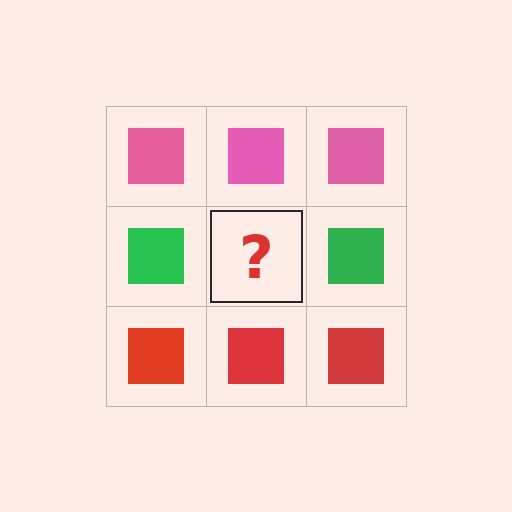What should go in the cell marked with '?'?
The missing cell should contain a green square.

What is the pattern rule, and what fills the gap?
The rule is that each row has a consistent color. The gap should be filled with a green square.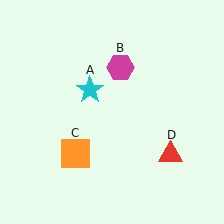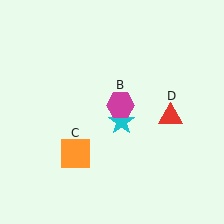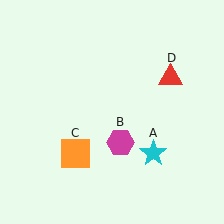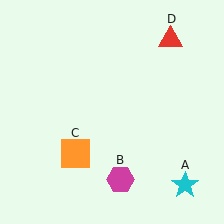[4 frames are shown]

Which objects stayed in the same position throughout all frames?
Orange square (object C) remained stationary.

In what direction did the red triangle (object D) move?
The red triangle (object D) moved up.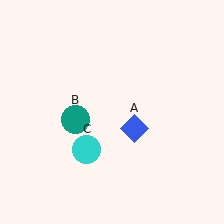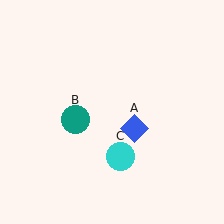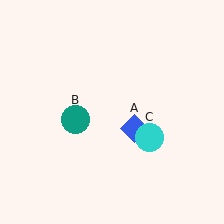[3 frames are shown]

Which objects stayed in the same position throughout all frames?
Blue diamond (object A) and teal circle (object B) remained stationary.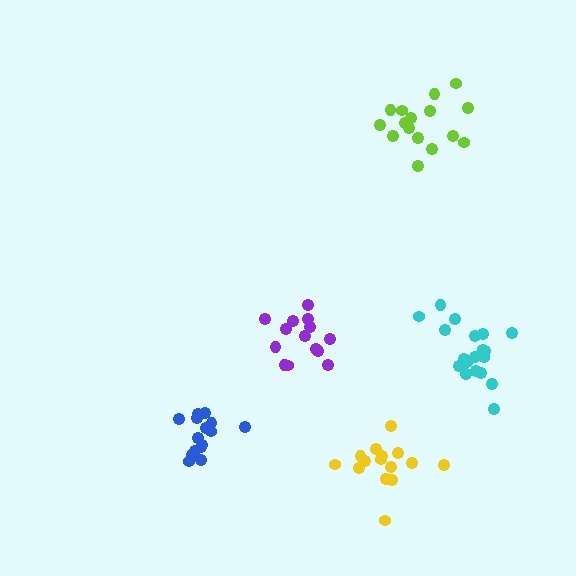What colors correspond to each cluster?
The clusters are colored: yellow, cyan, lime, purple, blue.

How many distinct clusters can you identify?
There are 5 distinct clusters.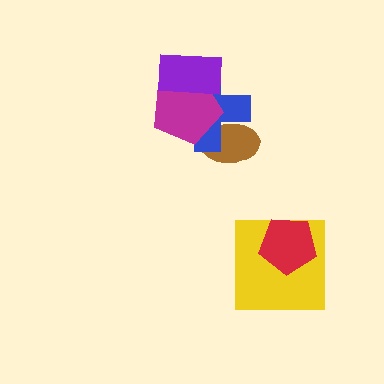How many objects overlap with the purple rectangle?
2 objects overlap with the purple rectangle.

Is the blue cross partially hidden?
Yes, it is partially covered by another shape.